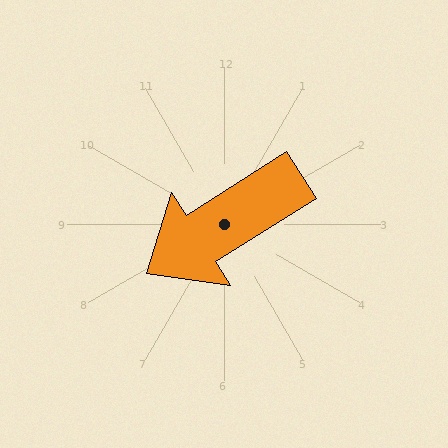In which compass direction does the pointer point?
Southwest.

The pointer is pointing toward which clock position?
Roughly 8 o'clock.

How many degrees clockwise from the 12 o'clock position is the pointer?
Approximately 238 degrees.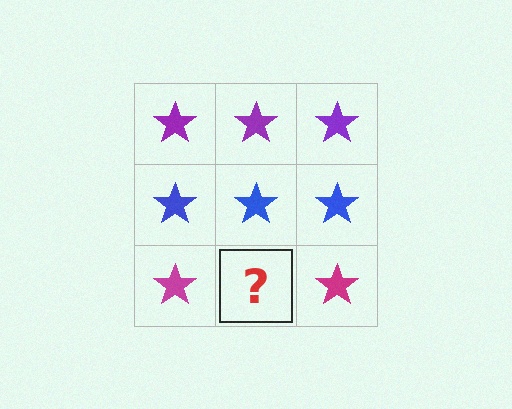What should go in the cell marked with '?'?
The missing cell should contain a magenta star.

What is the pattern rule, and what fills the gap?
The rule is that each row has a consistent color. The gap should be filled with a magenta star.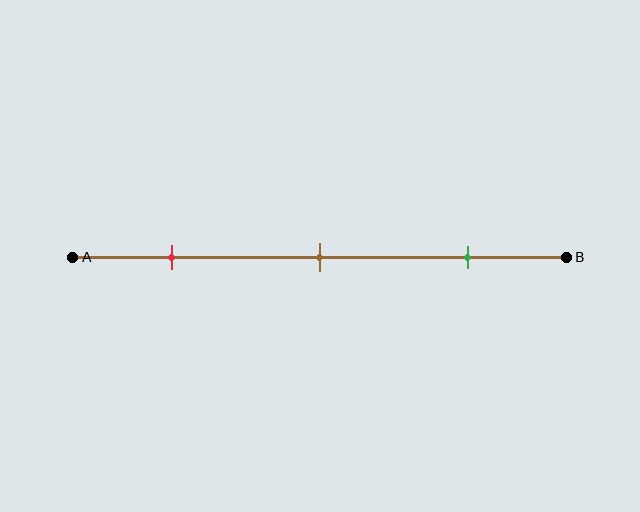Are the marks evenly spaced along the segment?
Yes, the marks are approximately evenly spaced.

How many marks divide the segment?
There are 3 marks dividing the segment.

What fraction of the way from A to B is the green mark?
The green mark is approximately 80% (0.8) of the way from A to B.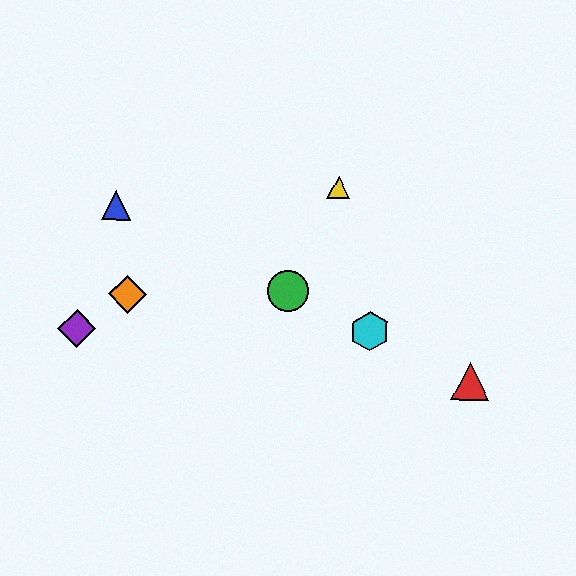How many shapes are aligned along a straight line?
4 shapes (the red triangle, the blue triangle, the green circle, the cyan hexagon) are aligned along a straight line.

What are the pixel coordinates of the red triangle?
The red triangle is at (470, 382).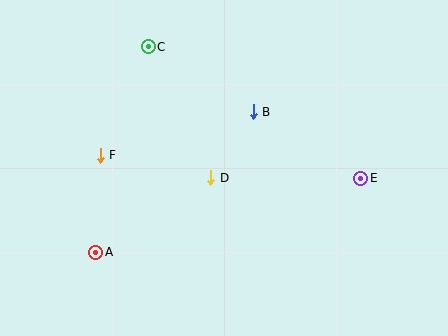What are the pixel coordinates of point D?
Point D is at (211, 178).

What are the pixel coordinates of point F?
Point F is at (100, 155).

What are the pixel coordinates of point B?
Point B is at (253, 112).